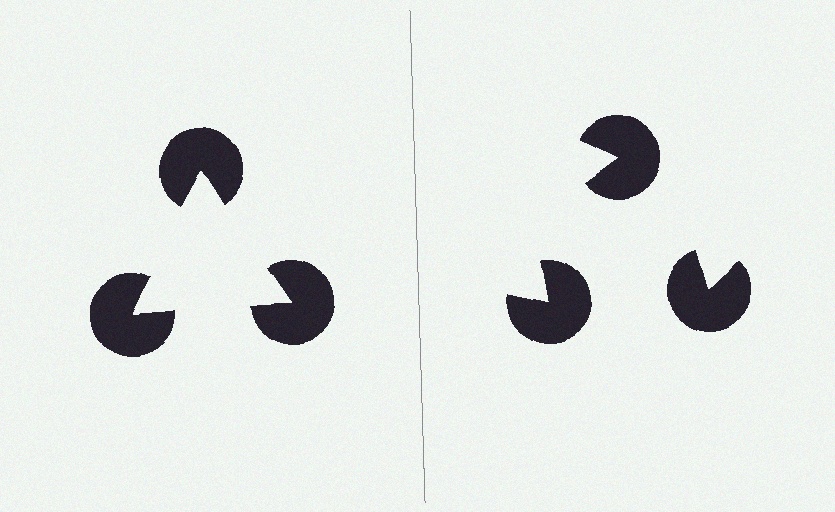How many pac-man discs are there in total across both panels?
6 — 3 on each side.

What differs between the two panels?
The pac-man discs are positioned identically on both sides; only the wedge orientations differ. On the left they align to a triangle; on the right they are misaligned.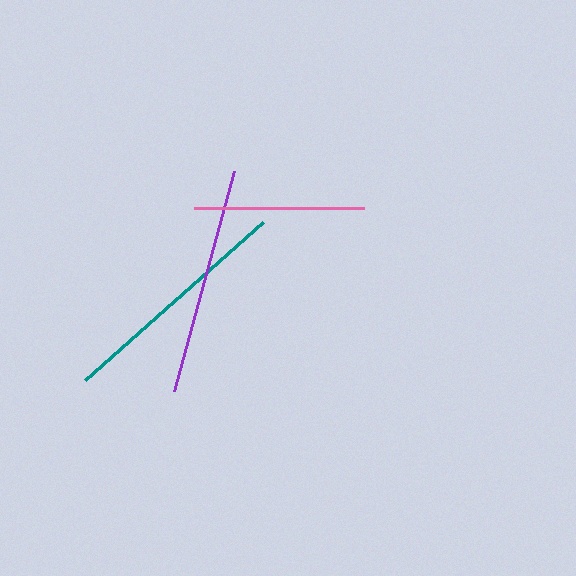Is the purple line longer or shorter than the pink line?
The purple line is longer than the pink line.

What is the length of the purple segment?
The purple segment is approximately 228 pixels long.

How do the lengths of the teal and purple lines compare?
The teal and purple lines are approximately the same length.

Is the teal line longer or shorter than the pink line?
The teal line is longer than the pink line.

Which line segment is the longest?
The teal line is the longest at approximately 238 pixels.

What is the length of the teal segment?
The teal segment is approximately 238 pixels long.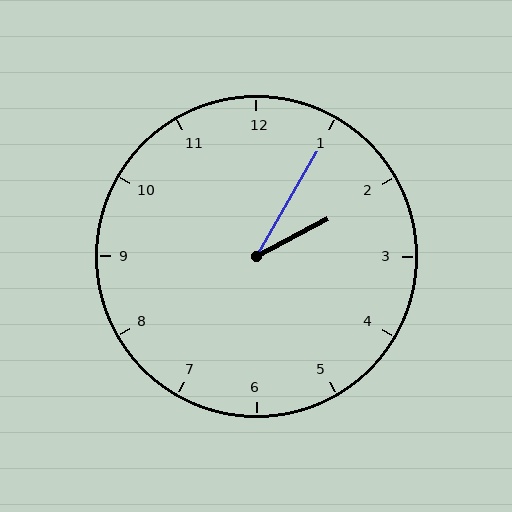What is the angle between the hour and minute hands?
Approximately 32 degrees.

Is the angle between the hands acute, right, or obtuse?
It is acute.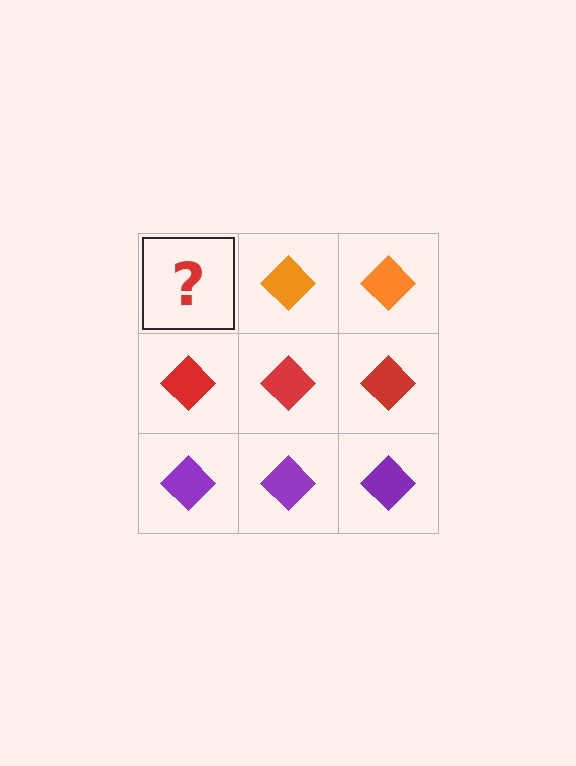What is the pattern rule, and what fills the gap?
The rule is that each row has a consistent color. The gap should be filled with an orange diamond.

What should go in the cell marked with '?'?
The missing cell should contain an orange diamond.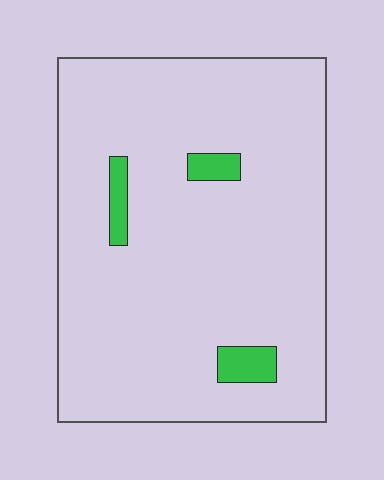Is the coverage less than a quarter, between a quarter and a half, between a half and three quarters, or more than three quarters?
Less than a quarter.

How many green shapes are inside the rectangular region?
3.